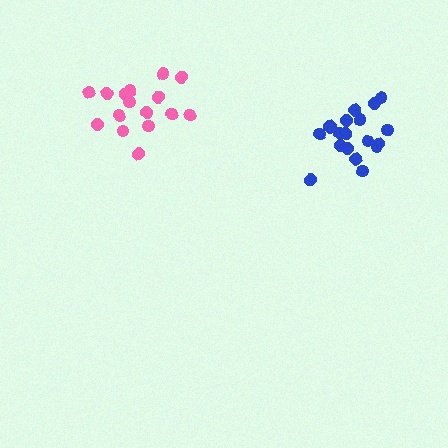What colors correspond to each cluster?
The clusters are colored: blue, pink.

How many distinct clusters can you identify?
There are 2 distinct clusters.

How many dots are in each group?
Group 1: 19 dots, Group 2: 16 dots (35 total).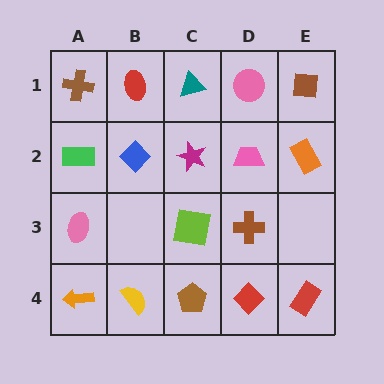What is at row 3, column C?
A lime square.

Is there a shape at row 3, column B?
No, that cell is empty.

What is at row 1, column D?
A pink circle.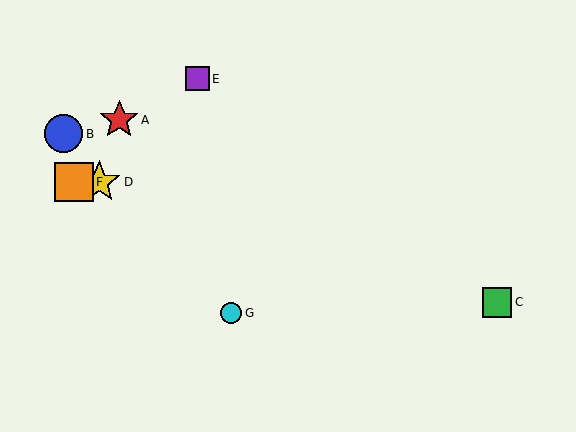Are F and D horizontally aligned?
Yes, both are at y≈182.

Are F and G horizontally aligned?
No, F is at y≈182 and G is at y≈313.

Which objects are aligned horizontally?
Objects D, F are aligned horizontally.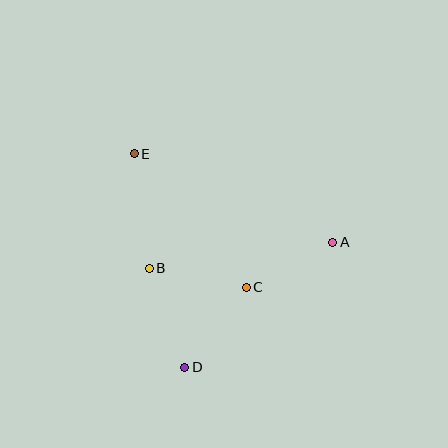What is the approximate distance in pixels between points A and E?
The distance between A and E is approximately 217 pixels.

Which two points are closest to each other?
Points A and C are closest to each other.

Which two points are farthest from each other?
Points D and E are farthest from each other.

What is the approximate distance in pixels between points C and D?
The distance between C and D is approximately 101 pixels.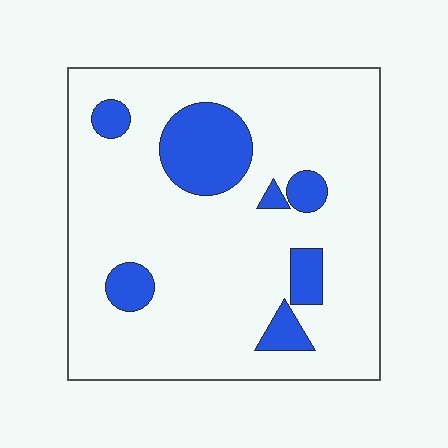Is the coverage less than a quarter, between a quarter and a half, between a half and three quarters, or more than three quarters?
Less than a quarter.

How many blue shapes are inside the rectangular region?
7.